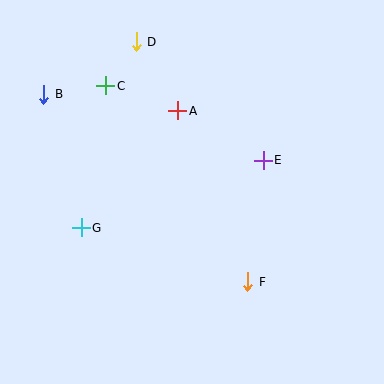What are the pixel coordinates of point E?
Point E is at (263, 160).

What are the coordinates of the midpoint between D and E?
The midpoint between D and E is at (200, 101).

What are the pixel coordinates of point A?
Point A is at (178, 111).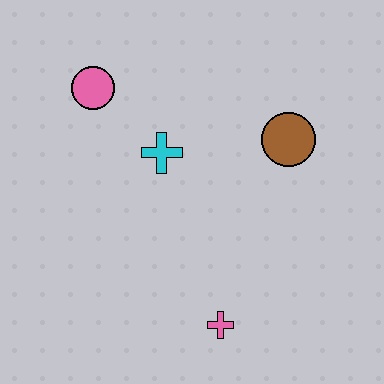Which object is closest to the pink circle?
The cyan cross is closest to the pink circle.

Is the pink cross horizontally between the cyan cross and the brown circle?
Yes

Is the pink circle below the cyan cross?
No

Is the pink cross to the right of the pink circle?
Yes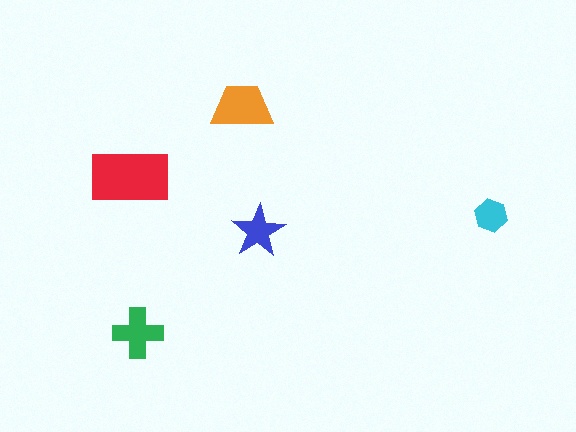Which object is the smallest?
The cyan hexagon.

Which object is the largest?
The red rectangle.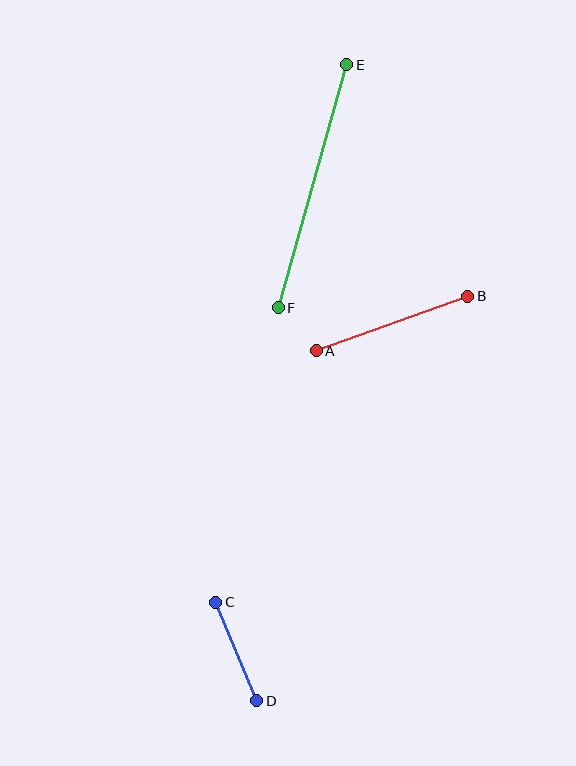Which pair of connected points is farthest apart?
Points E and F are farthest apart.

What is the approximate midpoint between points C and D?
The midpoint is at approximately (236, 651) pixels.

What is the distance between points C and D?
The distance is approximately 106 pixels.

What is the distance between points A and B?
The distance is approximately 161 pixels.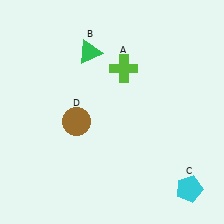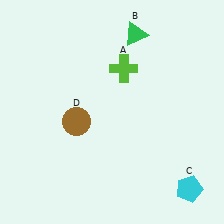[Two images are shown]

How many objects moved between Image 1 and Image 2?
1 object moved between the two images.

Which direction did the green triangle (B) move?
The green triangle (B) moved right.